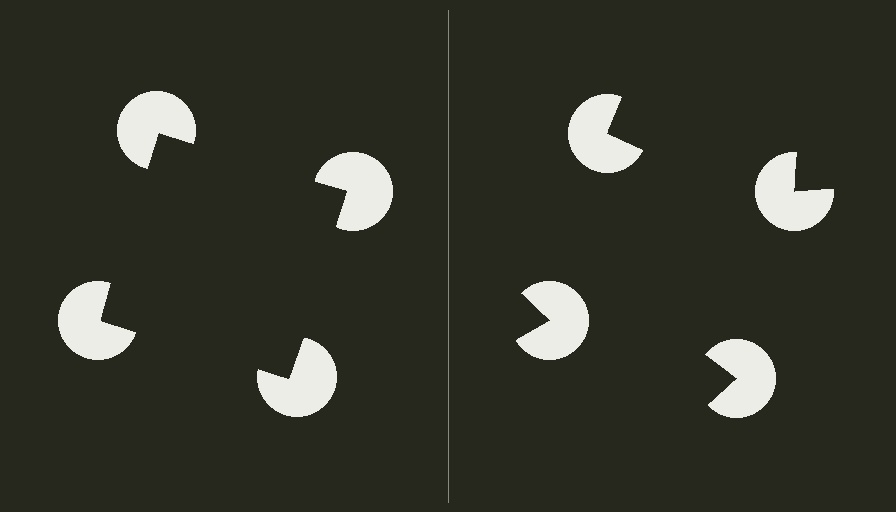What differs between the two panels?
The pac-man discs are positioned identically on both sides; only the wedge orientations differ. On the left they align to a square; on the right they are misaligned.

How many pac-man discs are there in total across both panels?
8 — 4 on each side.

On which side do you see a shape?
An illusory square appears on the left side. On the right side the wedge cuts are rotated, so no coherent shape forms.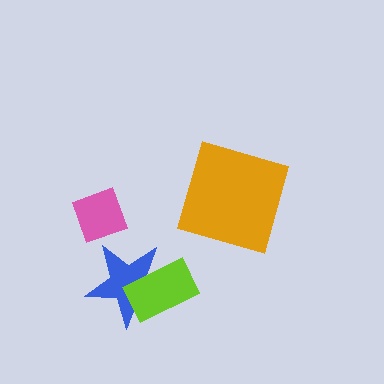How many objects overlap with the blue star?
1 object overlaps with the blue star.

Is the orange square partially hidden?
No, no other shape covers it.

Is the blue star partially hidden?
Yes, it is partially covered by another shape.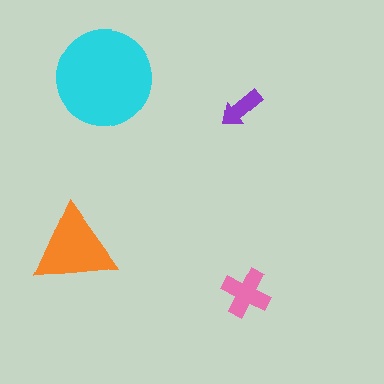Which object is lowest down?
The pink cross is bottommost.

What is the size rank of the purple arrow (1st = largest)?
4th.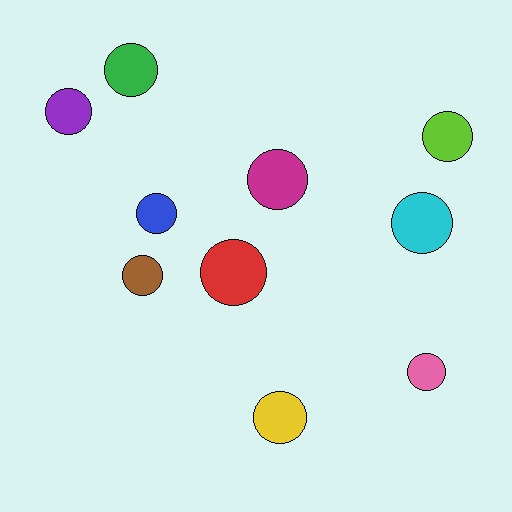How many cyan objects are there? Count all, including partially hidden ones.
There is 1 cyan object.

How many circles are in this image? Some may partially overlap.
There are 10 circles.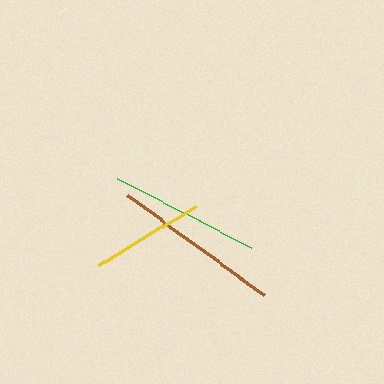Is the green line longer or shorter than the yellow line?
The green line is longer than the yellow line.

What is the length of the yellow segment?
The yellow segment is approximately 115 pixels long.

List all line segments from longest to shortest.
From longest to shortest: brown, green, yellow.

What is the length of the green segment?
The green segment is approximately 151 pixels long.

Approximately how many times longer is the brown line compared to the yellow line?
The brown line is approximately 1.5 times the length of the yellow line.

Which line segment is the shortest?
The yellow line is the shortest at approximately 115 pixels.